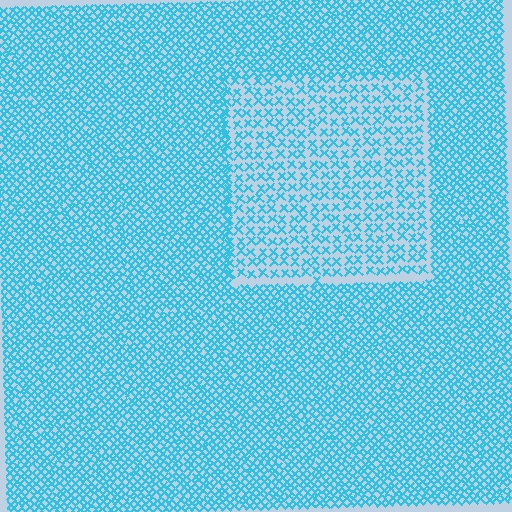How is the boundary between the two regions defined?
The boundary is defined by a change in element density (approximately 1.9x ratio). All elements are the same color, size, and shape.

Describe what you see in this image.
The image contains small cyan elements arranged at two different densities. A rectangle-shaped region is visible where the elements are less densely packed than the surrounding area.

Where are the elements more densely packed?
The elements are more densely packed outside the rectangle boundary.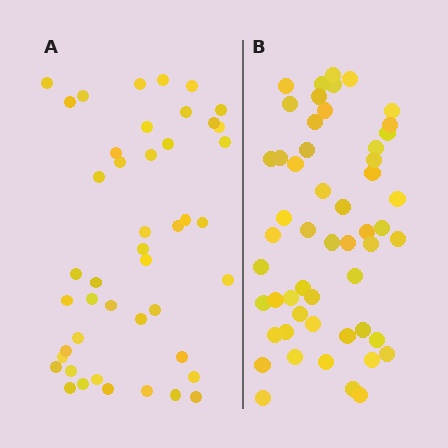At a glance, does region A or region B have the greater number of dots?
Region B (the right region) has more dots.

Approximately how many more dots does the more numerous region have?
Region B has roughly 8 or so more dots than region A.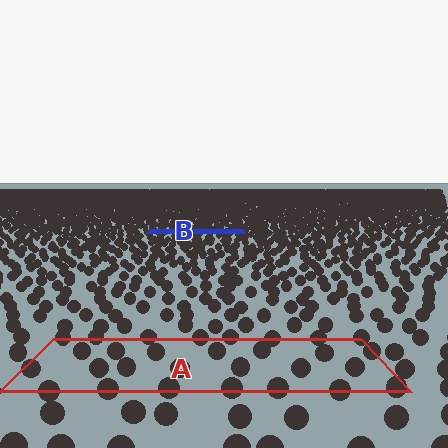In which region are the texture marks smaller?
The texture marks are smaller in region B, because it is farther away.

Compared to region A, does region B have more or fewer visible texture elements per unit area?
Region B has more texture elements per unit area — they are packed more densely because it is farther away.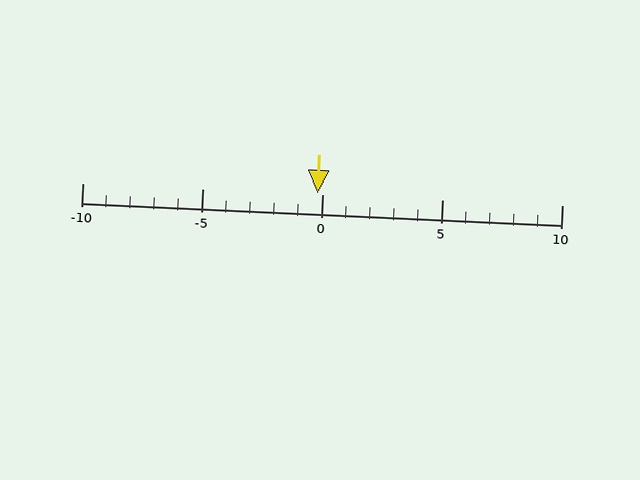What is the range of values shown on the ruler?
The ruler shows values from -10 to 10.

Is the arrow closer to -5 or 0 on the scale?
The arrow is closer to 0.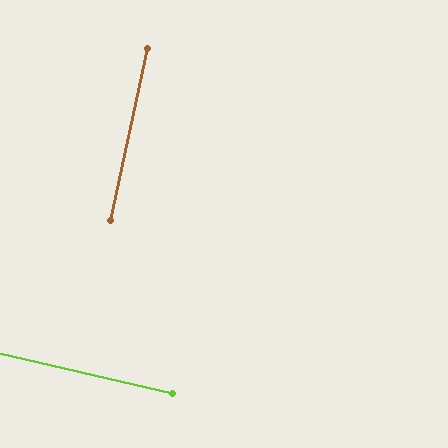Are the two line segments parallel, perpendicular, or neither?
Perpendicular — they meet at approximately 89°.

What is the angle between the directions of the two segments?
Approximately 89 degrees.